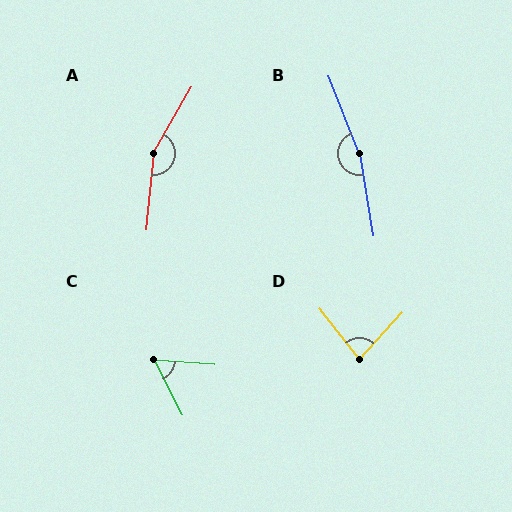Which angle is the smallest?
C, at approximately 59 degrees.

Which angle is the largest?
B, at approximately 168 degrees.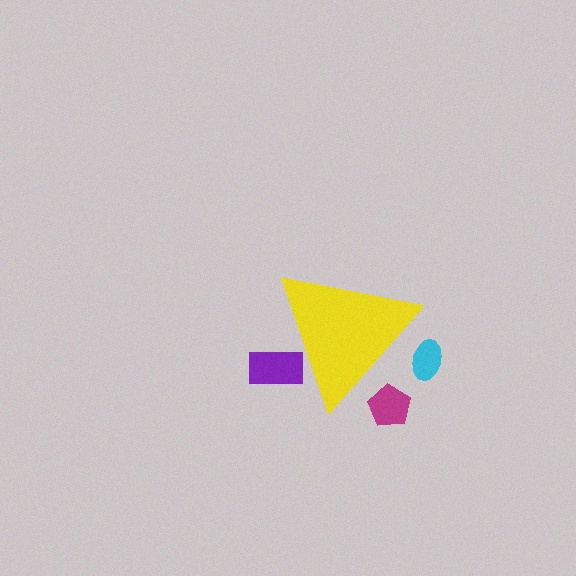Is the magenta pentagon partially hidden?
Yes, the magenta pentagon is partially hidden behind the yellow triangle.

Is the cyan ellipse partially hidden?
Yes, the cyan ellipse is partially hidden behind the yellow triangle.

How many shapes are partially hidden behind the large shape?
3 shapes are partially hidden.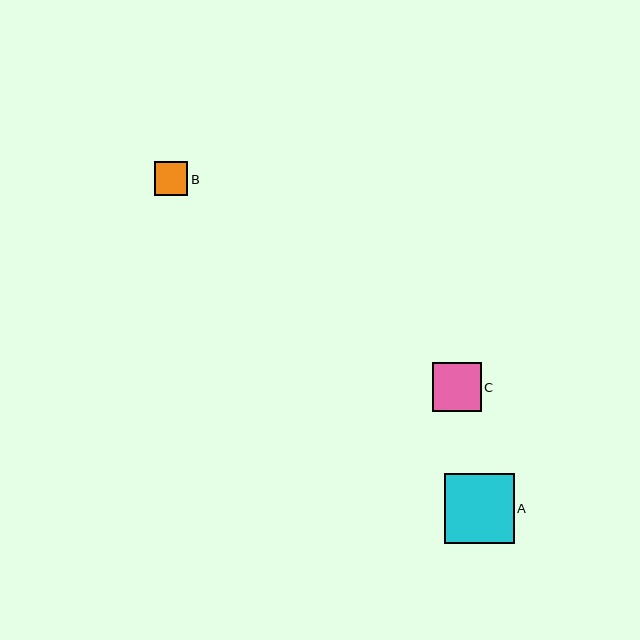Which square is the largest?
Square A is the largest with a size of approximately 70 pixels.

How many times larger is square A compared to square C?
Square A is approximately 1.4 times the size of square C.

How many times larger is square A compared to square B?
Square A is approximately 2.1 times the size of square B.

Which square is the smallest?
Square B is the smallest with a size of approximately 34 pixels.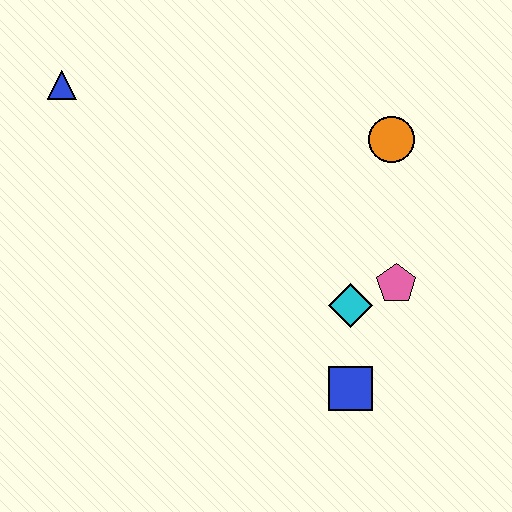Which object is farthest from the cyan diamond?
The blue triangle is farthest from the cyan diamond.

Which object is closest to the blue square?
The cyan diamond is closest to the blue square.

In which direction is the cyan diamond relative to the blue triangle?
The cyan diamond is to the right of the blue triangle.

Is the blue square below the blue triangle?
Yes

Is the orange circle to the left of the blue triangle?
No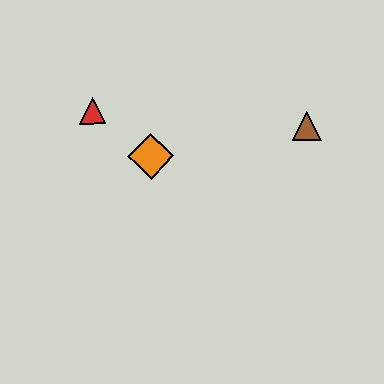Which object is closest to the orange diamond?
The red triangle is closest to the orange diamond.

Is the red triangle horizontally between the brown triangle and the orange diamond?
No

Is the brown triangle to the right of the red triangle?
Yes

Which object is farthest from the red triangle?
The brown triangle is farthest from the red triangle.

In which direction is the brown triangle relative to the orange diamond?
The brown triangle is to the right of the orange diamond.